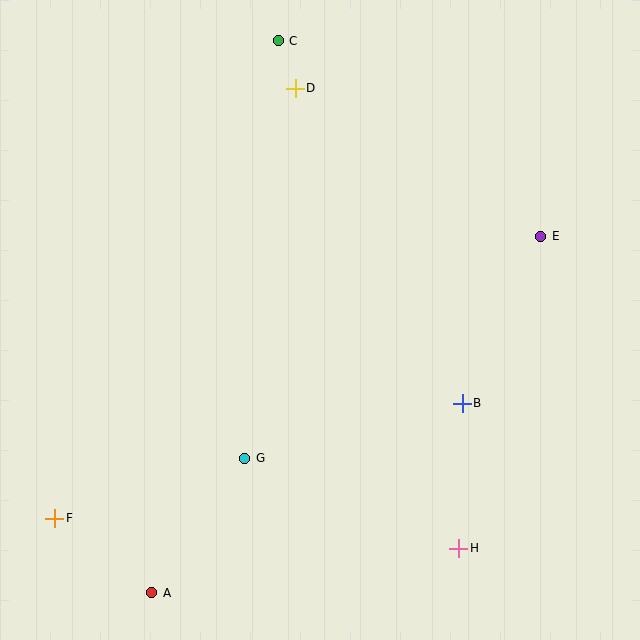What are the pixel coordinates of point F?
Point F is at (55, 518).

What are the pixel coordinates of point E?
Point E is at (541, 236).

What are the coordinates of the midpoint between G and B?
The midpoint between G and B is at (353, 431).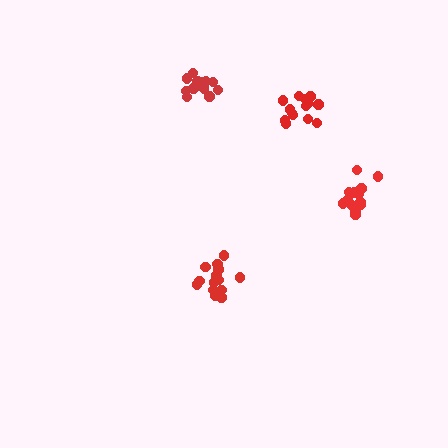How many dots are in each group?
Group 1: 15 dots, Group 2: 14 dots, Group 3: 12 dots, Group 4: 15 dots (56 total).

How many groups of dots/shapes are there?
There are 4 groups.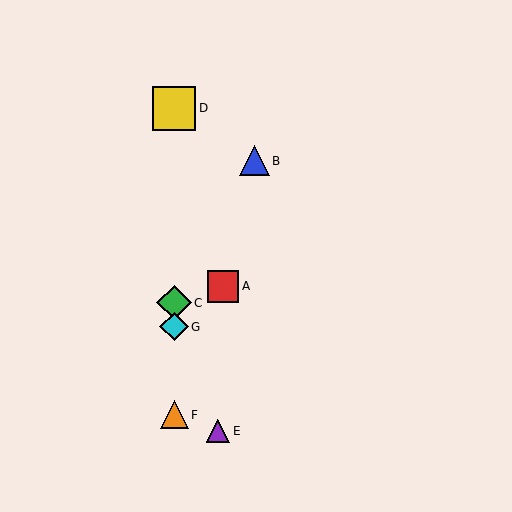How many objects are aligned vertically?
4 objects (C, D, F, G) are aligned vertically.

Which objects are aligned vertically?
Objects C, D, F, G are aligned vertically.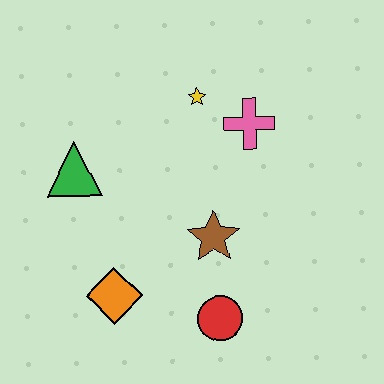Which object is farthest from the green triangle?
The red circle is farthest from the green triangle.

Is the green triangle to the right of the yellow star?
No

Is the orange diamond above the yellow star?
No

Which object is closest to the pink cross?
The yellow star is closest to the pink cross.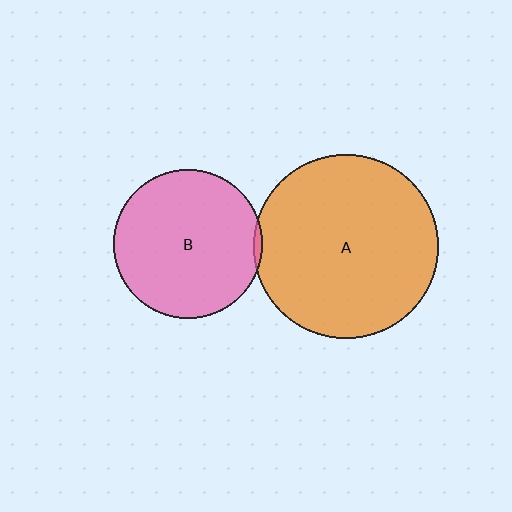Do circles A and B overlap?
Yes.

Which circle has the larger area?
Circle A (orange).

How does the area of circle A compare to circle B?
Approximately 1.5 times.